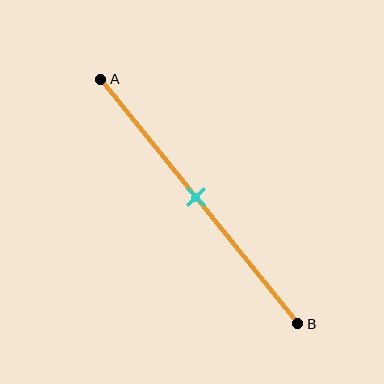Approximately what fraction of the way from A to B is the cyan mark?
The cyan mark is approximately 50% of the way from A to B.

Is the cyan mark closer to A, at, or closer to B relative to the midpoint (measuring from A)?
The cyan mark is approximately at the midpoint of segment AB.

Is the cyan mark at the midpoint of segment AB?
Yes, the mark is approximately at the midpoint.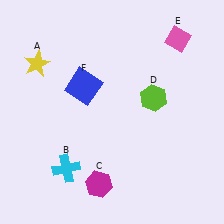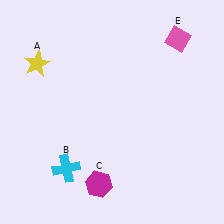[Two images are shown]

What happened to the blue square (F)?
The blue square (F) was removed in Image 2. It was in the top-left area of Image 1.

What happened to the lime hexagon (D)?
The lime hexagon (D) was removed in Image 2. It was in the top-right area of Image 1.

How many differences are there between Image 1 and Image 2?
There are 2 differences between the two images.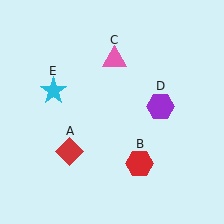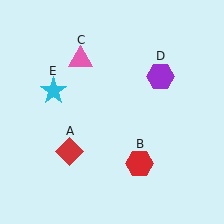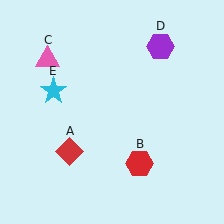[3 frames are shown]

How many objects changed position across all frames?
2 objects changed position: pink triangle (object C), purple hexagon (object D).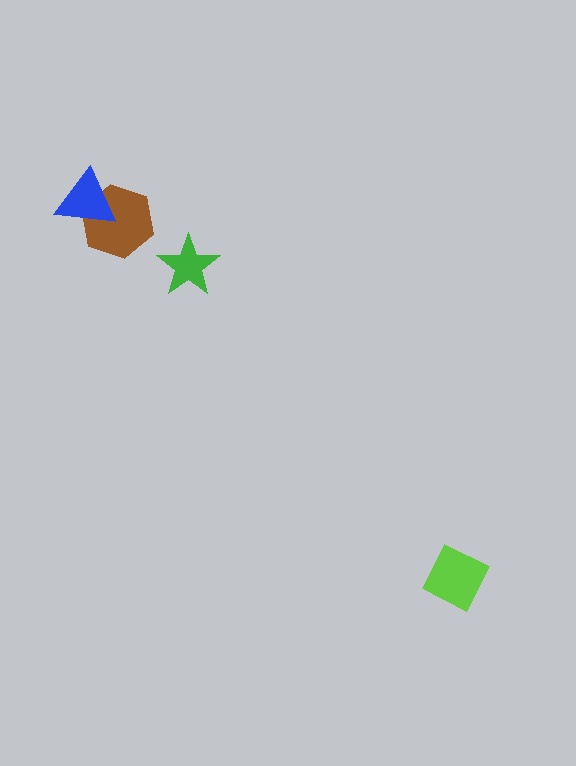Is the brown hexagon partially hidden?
Yes, it is partially covered by another shape.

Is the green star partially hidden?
No, no other shape covers it.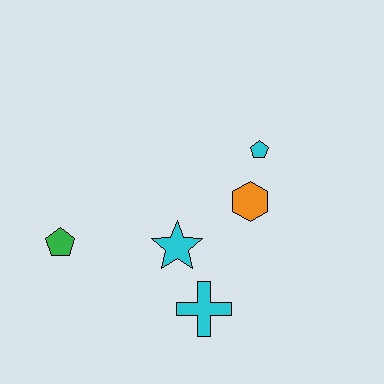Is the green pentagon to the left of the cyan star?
Yes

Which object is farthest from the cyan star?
The cyan pentagon is farthest from the cyan star.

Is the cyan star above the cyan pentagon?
No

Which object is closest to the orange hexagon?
The cyan pentagon is closest to the orange hexagon.